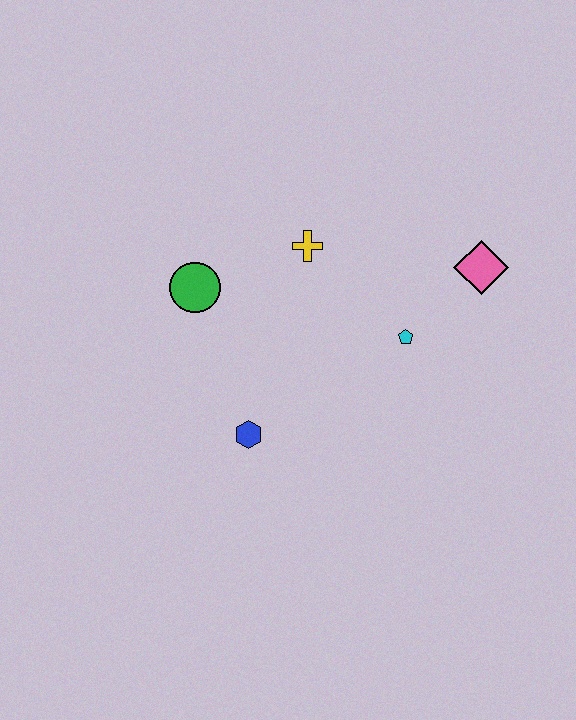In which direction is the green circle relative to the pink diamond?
The green circle is to the left of the pink diamond.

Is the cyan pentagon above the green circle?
No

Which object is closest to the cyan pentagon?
The pink diamond is closest to the cyan pentagon.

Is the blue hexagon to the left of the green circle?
No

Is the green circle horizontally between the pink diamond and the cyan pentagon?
No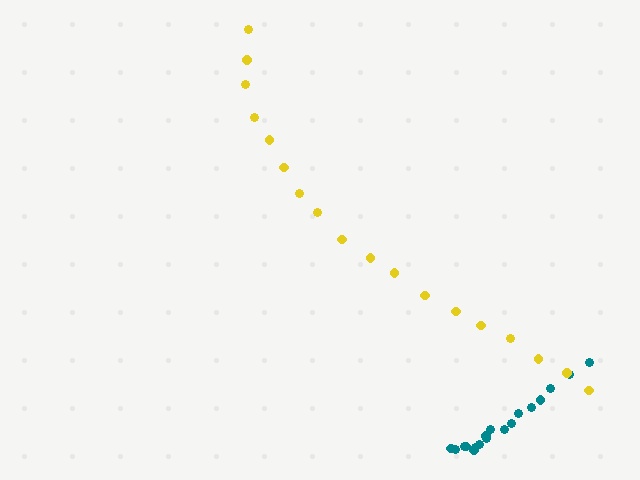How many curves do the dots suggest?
There are 2 distinct paths.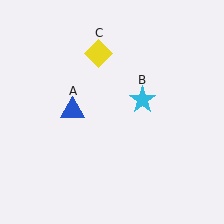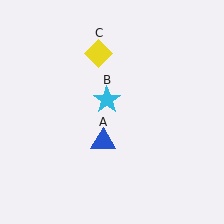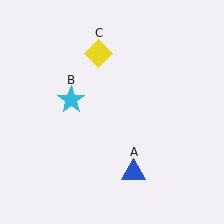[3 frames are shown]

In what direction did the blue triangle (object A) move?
The blue triangle (object A) moved down and to the right.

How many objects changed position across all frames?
2 objects changed position: blue triangle (object A), cyan star (object B).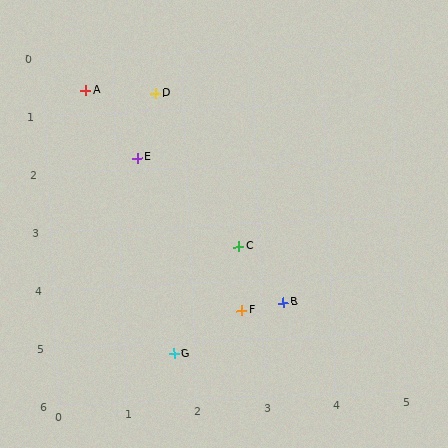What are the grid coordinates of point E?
Point E is at approximately (1.3, 1.8).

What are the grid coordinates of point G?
Point G is at approximately (1.7, 5.2).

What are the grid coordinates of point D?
Point D is at approximately (1.6, 0.7).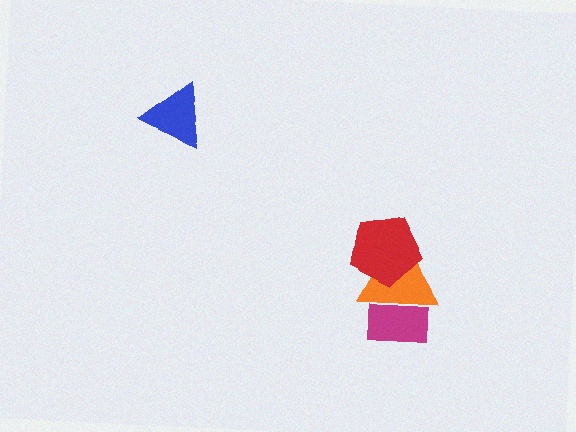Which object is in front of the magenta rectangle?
The orange triangle is in front of the magenta rectangle.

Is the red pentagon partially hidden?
No, no other shape covers it.